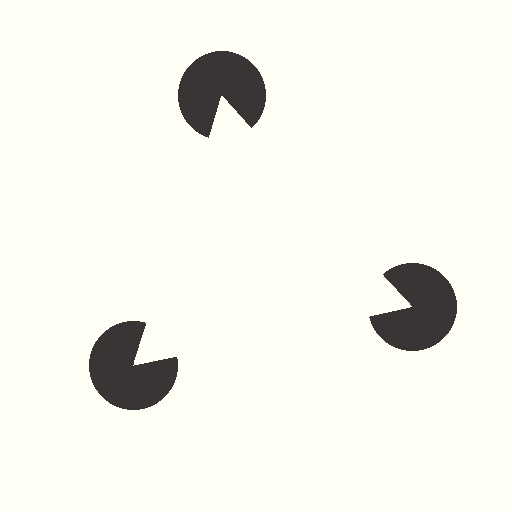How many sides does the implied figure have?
3 sides.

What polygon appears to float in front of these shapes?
An illusory triangle — its edges are inferred from the aligned wedge cuts in the pac-man discs, not physically drawn.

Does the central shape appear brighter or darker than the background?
It typically appears slightly brighter than the background, even though no actual brightness change is drawn.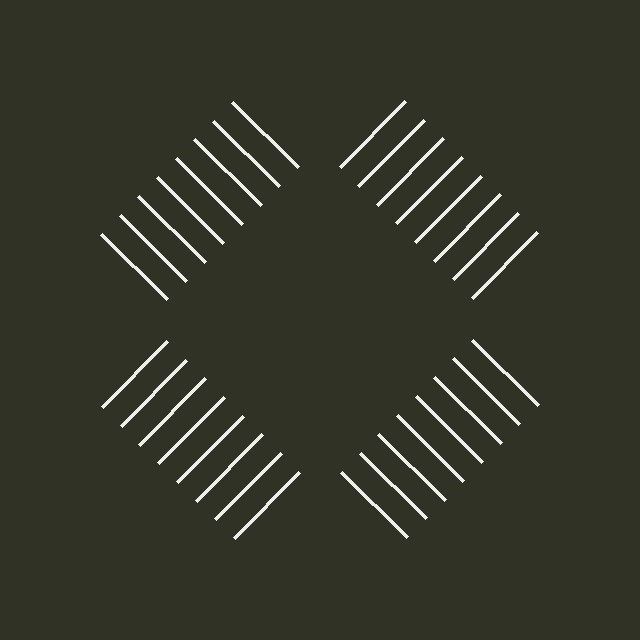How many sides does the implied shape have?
4 sides — the line-ends trace a square.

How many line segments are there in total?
32 — 8 along each of the 4 edges.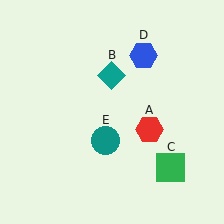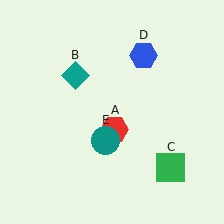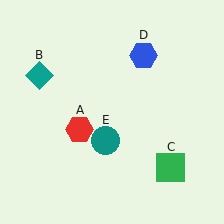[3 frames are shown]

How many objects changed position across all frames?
2 objects changed position: red hexagon (object A), teal diamond (object B).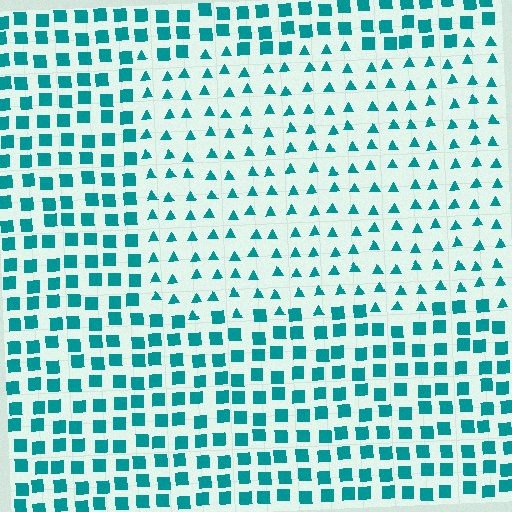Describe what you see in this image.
The image is filled with small teal elements arranged in a uniform grid. A rectangle-shaped region contains triangles, while the surrounding area contains squares. The boundary is defined purely by the change in element shape.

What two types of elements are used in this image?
The image uses triangles inside the rectangle region and squares outside it.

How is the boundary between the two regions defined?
The boundary is defined by a change in element shape: triangles inside vs. squares outside. All elements share the same color and spacing.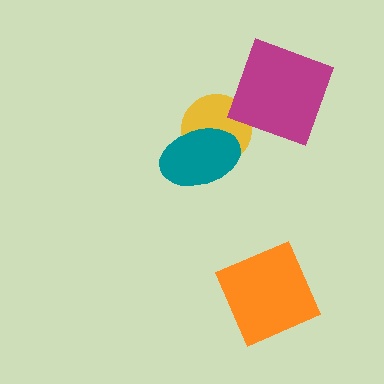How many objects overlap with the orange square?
0 objects overlap with the orange square.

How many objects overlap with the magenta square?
0 objects overlap with the magenta square.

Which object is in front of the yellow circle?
The teal ellipse is in front of the yellow circle.